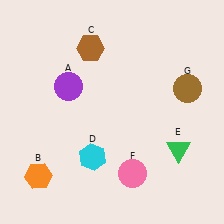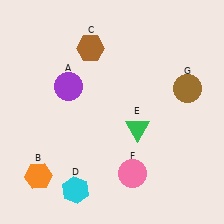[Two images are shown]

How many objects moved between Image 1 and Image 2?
2 objects moved between the two images.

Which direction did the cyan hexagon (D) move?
The cyan hexagon (D) moved down.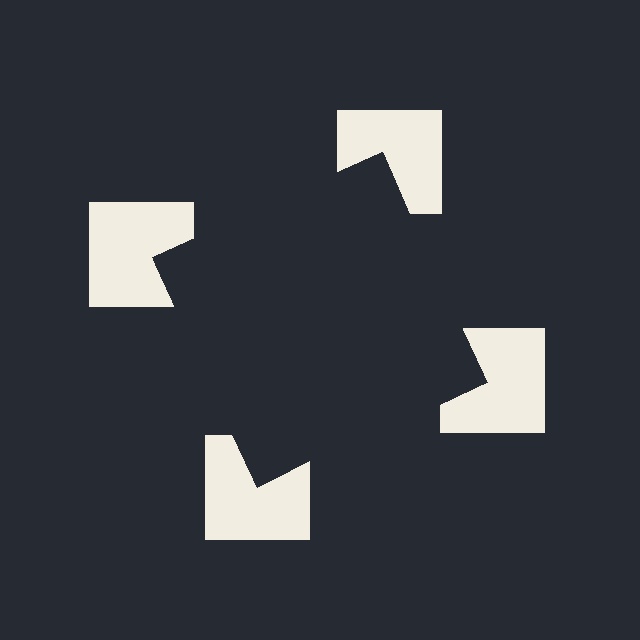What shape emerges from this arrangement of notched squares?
An illusory square — its edges are inferred from the aligned wedge cuts in the notched squares, not physically drawn.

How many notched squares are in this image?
There are 4 — one at each vertex of the illusory square.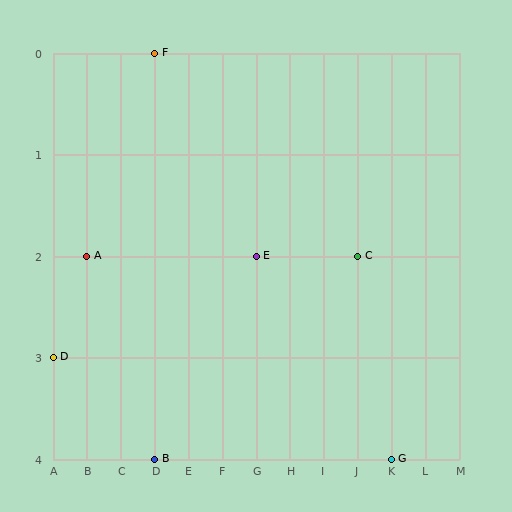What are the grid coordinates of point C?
Point C is at grid coordinates (J, 2).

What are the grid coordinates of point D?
Point D is at grid coordinates (A, 3).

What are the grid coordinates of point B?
Point B is at grid coordinates (D, 4).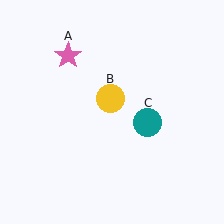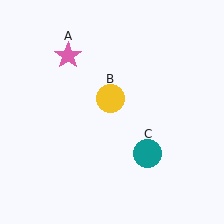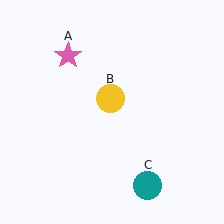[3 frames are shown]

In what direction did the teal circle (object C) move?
The teal circle (object C) moved down.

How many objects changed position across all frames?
1 object changed position: teal circle (object C).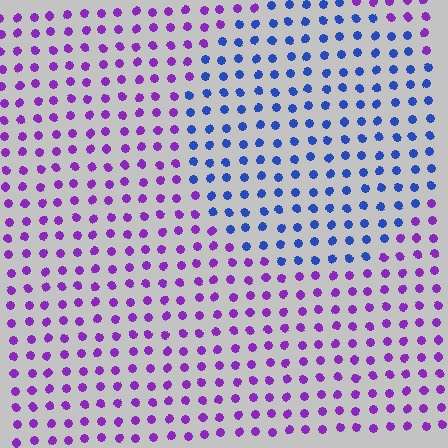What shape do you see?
I see a circle.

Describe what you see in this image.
The image is filled with small purple elements in a uniform arrangement. A circle-shaped region is visible where the elements are tinted to a slightly different hue, forming a subtle color boundary.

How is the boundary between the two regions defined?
The boundary is defined purely by a slight shift in hue (about 55 degrees). Spacing, size, and orientation are identical on both sides.